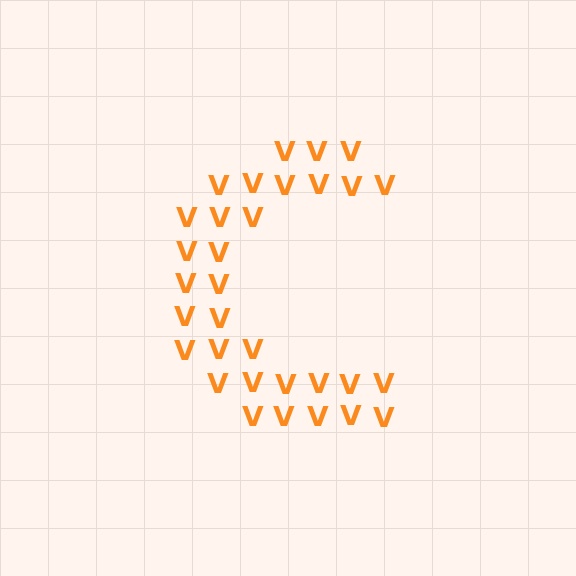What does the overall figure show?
The overall figure shows the letter C.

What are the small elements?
The small elements are letter V's.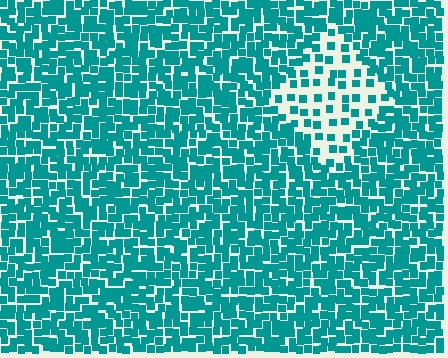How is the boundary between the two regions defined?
The boundary is defined by a change in element density (approximately 2.5x ratio). All elements are the same color, size, and shape.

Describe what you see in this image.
The image contains small teal elements arranged at two different densities. A diamond-shaped region is visible where the elements are less densely packed than the surrounding area.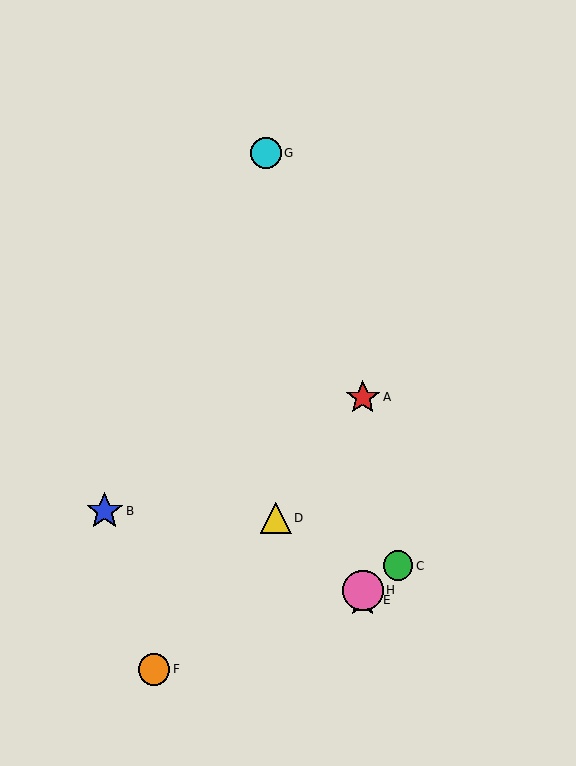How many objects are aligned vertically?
3 objects (A, E, H) are aligned vertically.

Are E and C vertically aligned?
No, E is at x≈363 and C is at x≈398.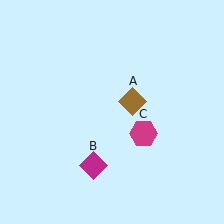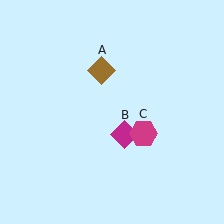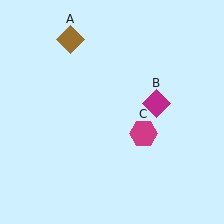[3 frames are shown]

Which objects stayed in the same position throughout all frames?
Magenta hexagon (object C) remained stationary.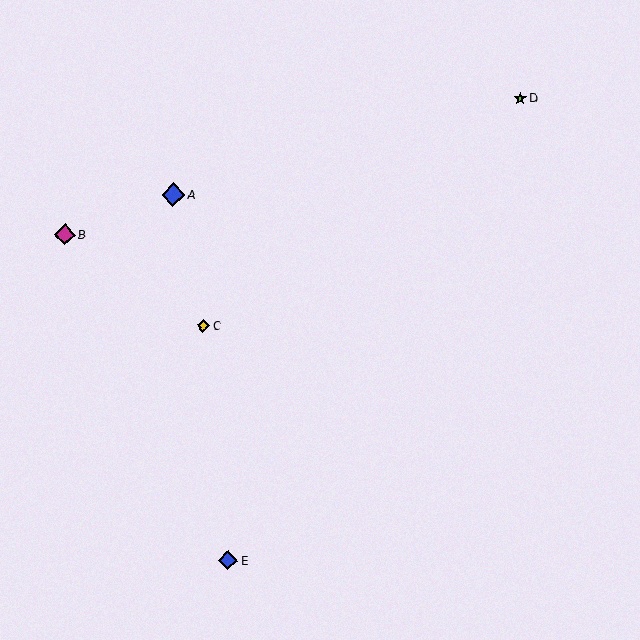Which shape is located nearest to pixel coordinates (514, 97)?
The lime star (labeled D) at (520, 98) is nearest to that location.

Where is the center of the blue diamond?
The center of the blue diamond is at (173, 195).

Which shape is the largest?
The blue diamond (labeled A) is the largest.